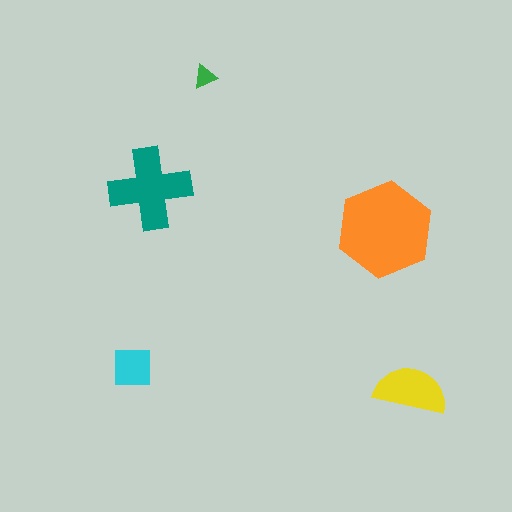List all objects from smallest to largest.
The green triangle, the cyan square, the yellow semicircle, the teal cross, the orange hexagon.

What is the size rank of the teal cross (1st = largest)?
2nd.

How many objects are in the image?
There are 5 objects in the image.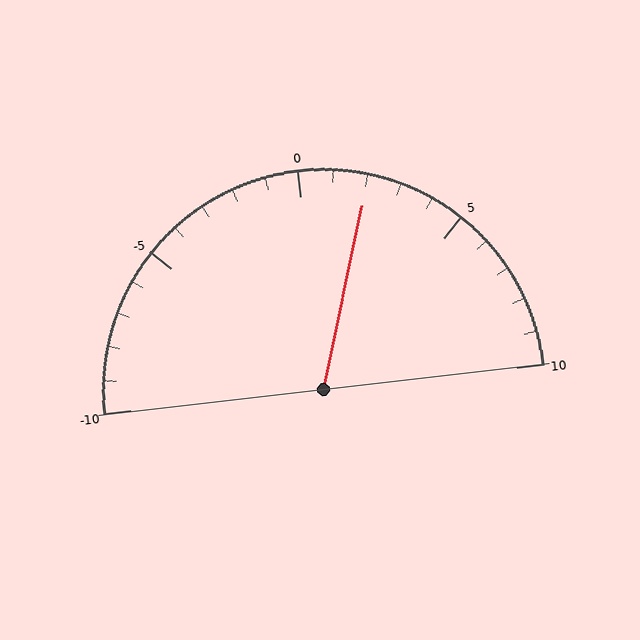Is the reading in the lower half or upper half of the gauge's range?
The reading is in the upper half of the range (-10 to 10).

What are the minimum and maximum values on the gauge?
The gauge ranges from -10 to 10.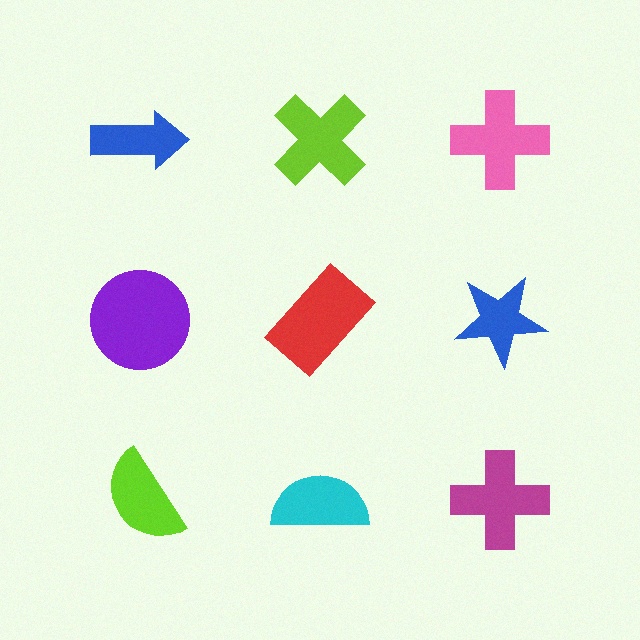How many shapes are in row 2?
3 shapes.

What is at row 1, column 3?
A pink cross.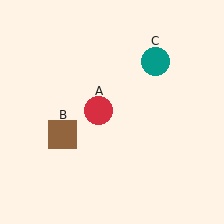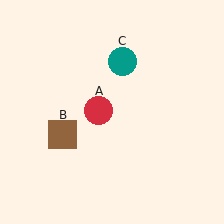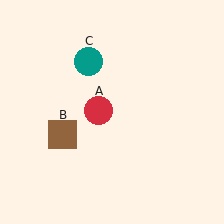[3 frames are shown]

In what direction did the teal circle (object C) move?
The teal circle (object C) moved left.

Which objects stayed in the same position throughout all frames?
Red circle (object A) and brown square (object B) remained stationary.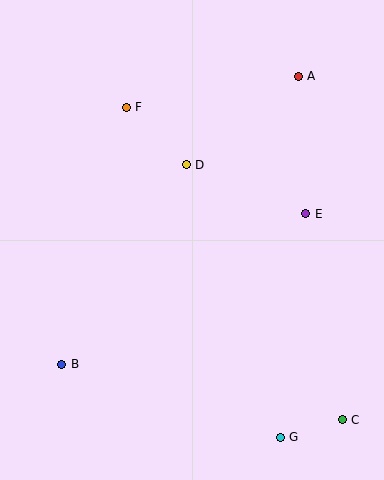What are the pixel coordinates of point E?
Point E is at (306, 214).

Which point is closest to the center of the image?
Point D at (186, 165) is closest to the center.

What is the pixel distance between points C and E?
The distance between C and E is 209 pixels.